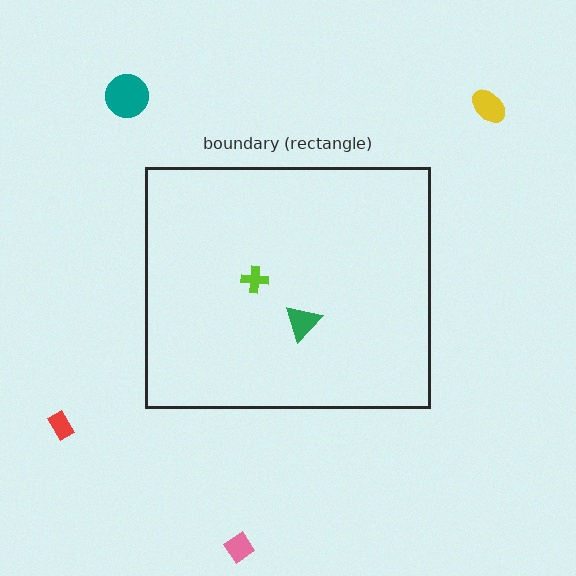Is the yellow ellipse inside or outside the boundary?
Outside.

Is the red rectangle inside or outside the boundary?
Outside.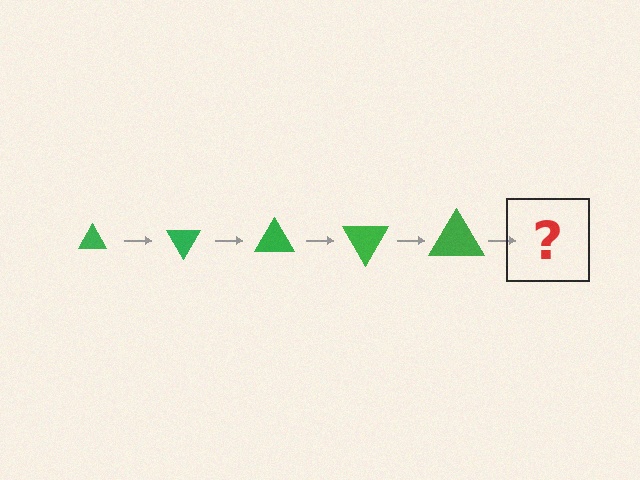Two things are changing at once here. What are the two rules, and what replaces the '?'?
The two rules are that the triangle grows larger each step and it rotates 60 degrees each step. The '?' should be a triangle, larger than the previous one and rotated 300 degrees from the start.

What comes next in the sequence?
The next element should be a triangle, larger than the previous one and rotated 300 degrees from the start.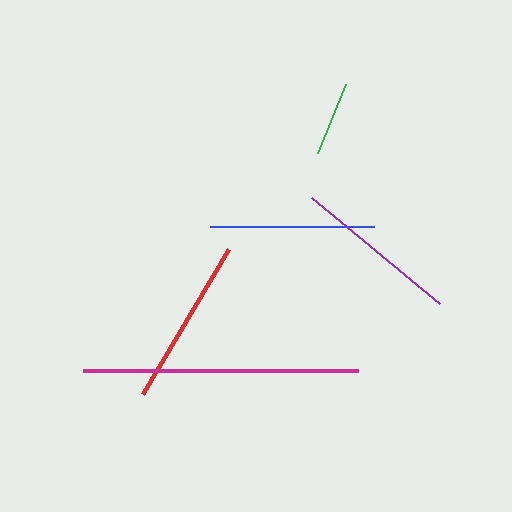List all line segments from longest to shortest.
From longest to shortest: magenta, red, purple, blue, green.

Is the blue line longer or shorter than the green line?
The blue line is longer than the green line.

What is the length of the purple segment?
The purple segment is approximately 166 pixels long.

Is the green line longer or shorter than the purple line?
The purple line is longer than the green line.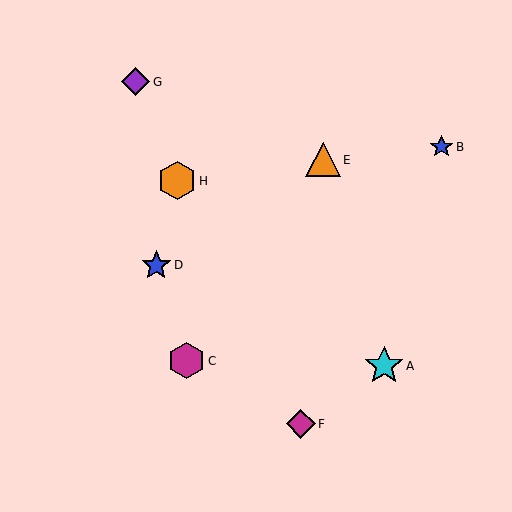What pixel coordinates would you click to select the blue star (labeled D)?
Click at (156, 265) to select the blue star D.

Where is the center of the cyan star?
The center of the cyan star is at (384, 366).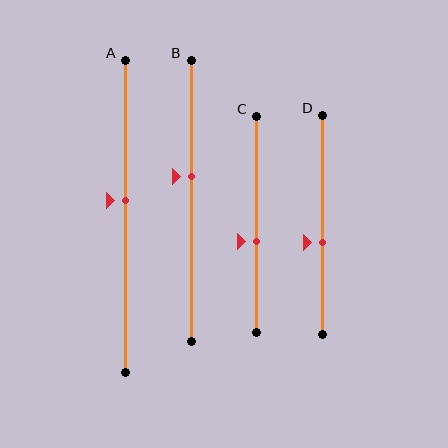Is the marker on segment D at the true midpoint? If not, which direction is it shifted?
No, the marker on segment D is shifted downward by about 8% of the segment length.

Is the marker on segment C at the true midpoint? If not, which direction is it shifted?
No, the marker on segment C is shifted downward by about 8% of the segment length.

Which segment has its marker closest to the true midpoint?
Segment A has its marker closest to the true midpoint.